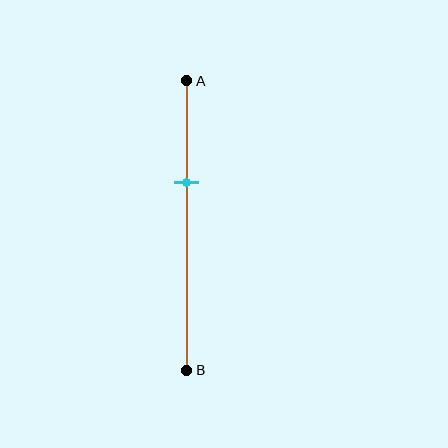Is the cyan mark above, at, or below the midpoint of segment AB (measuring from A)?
The cyan mark is above the midpoint of segment AB.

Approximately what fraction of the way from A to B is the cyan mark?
The cyan mark is approximately 35% of the way from A to B.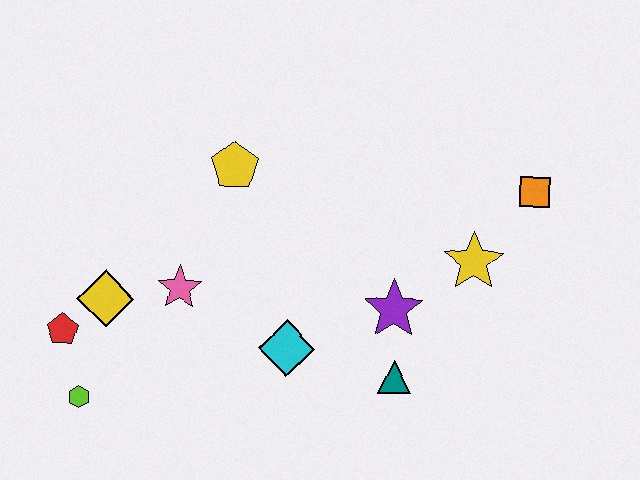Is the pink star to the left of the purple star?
Yes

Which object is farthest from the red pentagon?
The orange square is farthest from the red pentagon.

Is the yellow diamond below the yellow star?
Yes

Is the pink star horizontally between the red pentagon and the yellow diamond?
No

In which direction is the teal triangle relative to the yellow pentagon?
The teal triangle is below the yellow pentagon.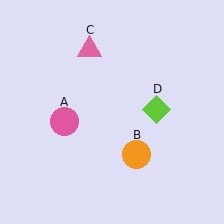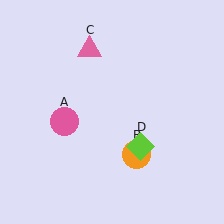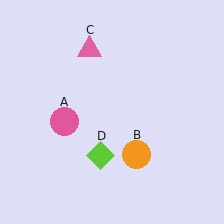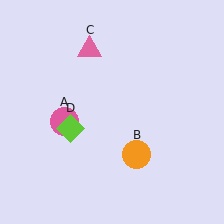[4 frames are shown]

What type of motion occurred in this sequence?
The lime diamond (object D) rotated clockwise around the center of the scene.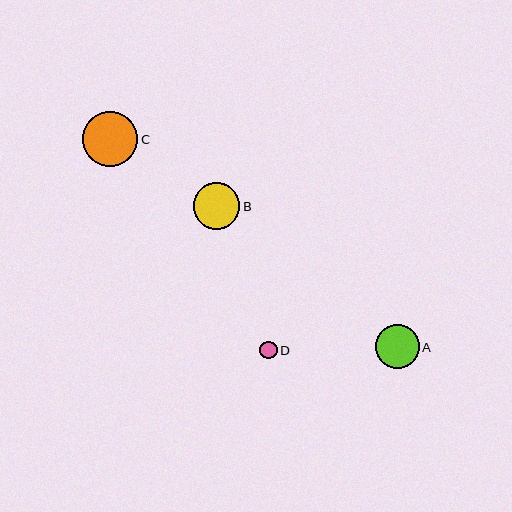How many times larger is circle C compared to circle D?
Circle C is approximately 3.2 times the size of circle D.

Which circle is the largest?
Circle C is the largest with a size of approximately 55 pixels.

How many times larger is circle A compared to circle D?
Circle A is approximately 2.5 times the size of circle D.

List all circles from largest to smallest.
From largest to smallest: C, B, A, D.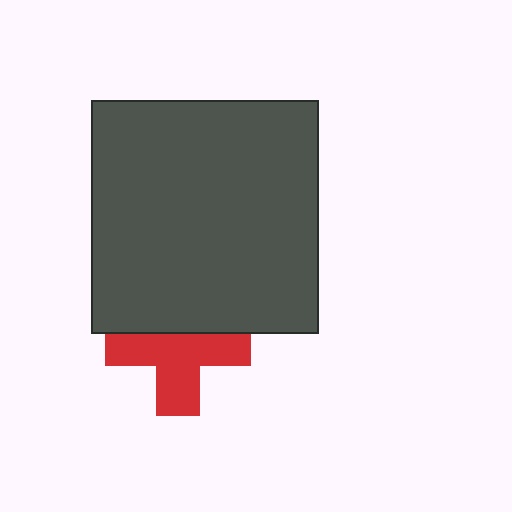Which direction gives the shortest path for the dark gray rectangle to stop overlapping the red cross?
Moving up gives the shortest separation.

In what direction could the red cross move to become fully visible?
The red cross could move down. That would shift it out from behind the dark gray rectangle entirely.